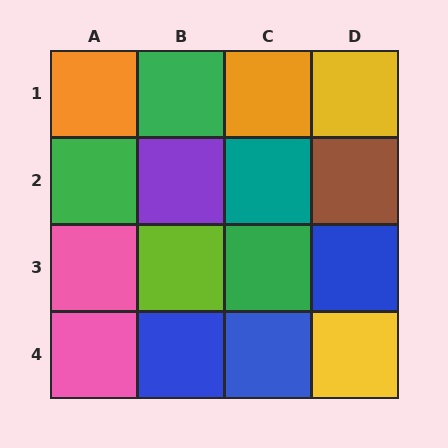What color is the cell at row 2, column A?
Green.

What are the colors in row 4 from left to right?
Pink, blue, blue, yellow.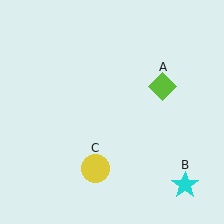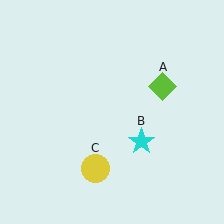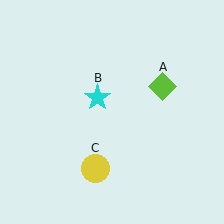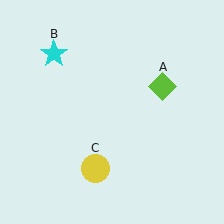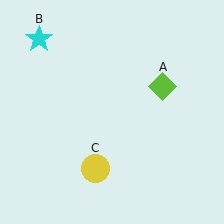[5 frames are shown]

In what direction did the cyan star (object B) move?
The cyan star (object B) moved up and to the left.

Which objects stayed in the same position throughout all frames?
Lime diamond (object A) and yellow circle (object C) remained stationary.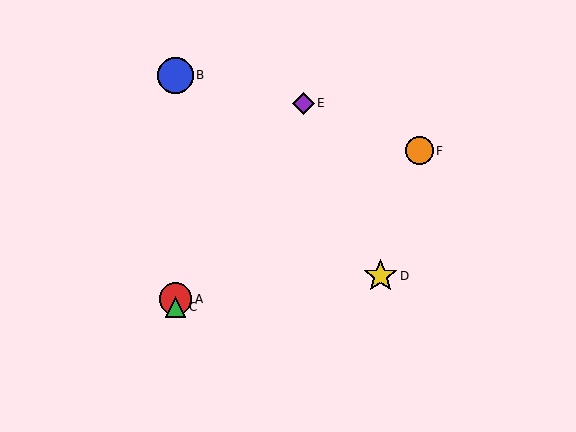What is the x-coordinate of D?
Object D is at x≈380.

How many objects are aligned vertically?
3 objects (A, B, C) are aligned vertically.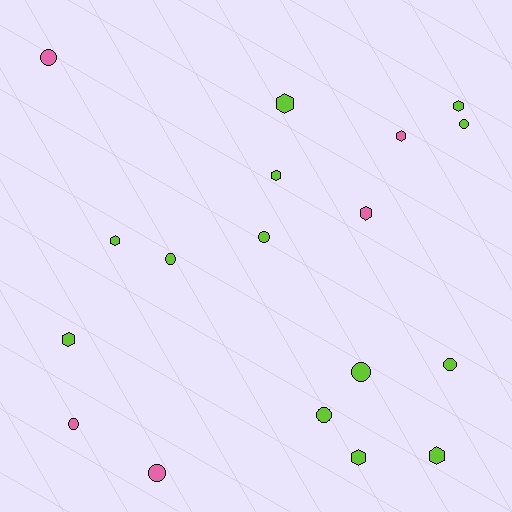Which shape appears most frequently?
Circle, with 9 objects.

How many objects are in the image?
There are 18 objects.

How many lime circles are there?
There are 6 lime circles.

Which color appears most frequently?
Lime, with 13 objects.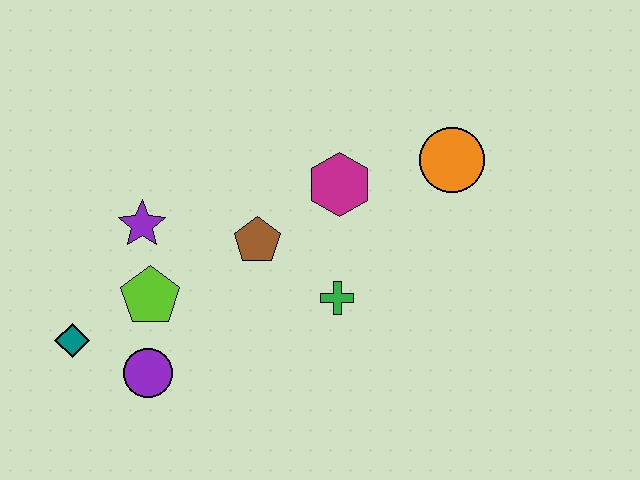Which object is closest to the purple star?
The lime pentagon is closest to the purple star.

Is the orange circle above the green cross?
Yes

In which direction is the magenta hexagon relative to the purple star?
The magenta hexagon is to the right of the purple star.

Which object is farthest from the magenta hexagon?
The teal diamond is farthest from the magenta hexagon.